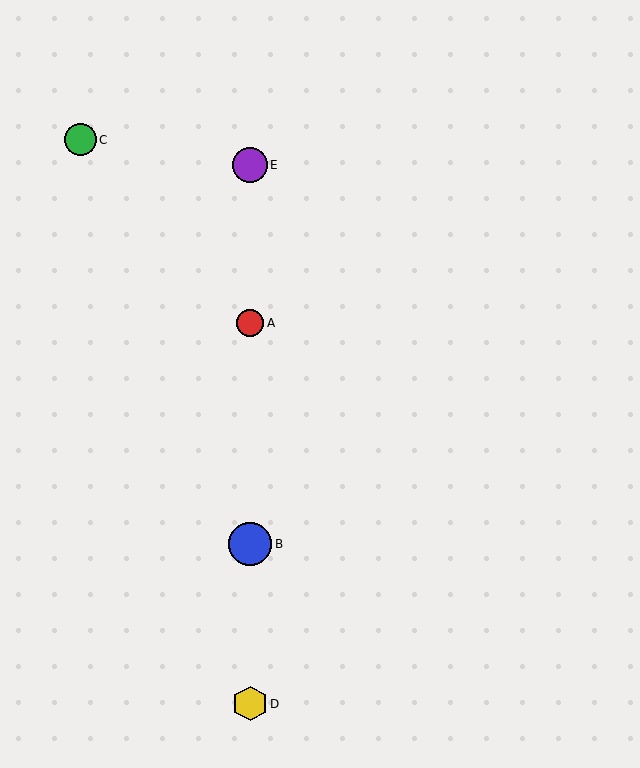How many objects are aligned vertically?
4 objects (A, B, D, E) are aligned vertically.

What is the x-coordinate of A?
Object A is at x≈250.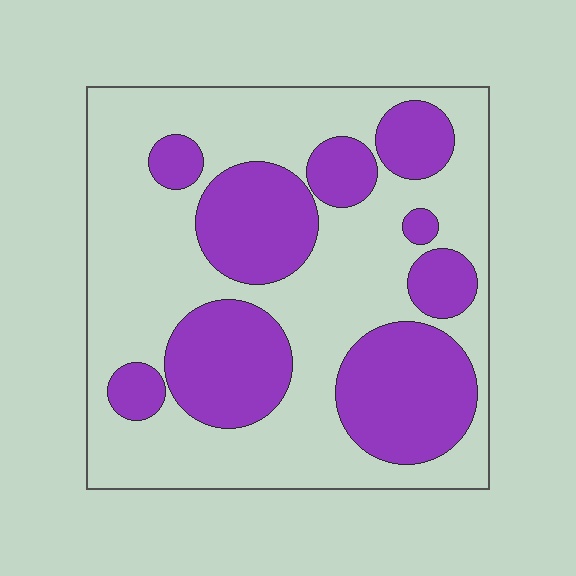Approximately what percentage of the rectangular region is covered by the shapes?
Approximately 35%.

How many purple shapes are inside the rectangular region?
9.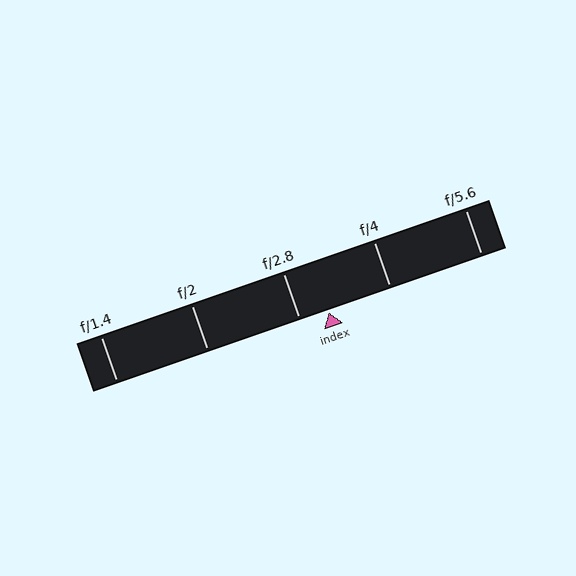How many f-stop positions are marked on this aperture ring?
There are 5 f-stop positions marked.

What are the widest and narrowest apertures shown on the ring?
The widest aperture shown is f/1.4 and the narrowest is f/5.6.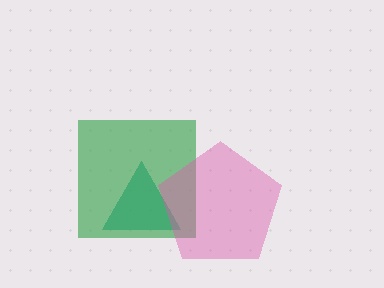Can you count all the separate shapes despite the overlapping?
Yes, there are 3 separate shapes.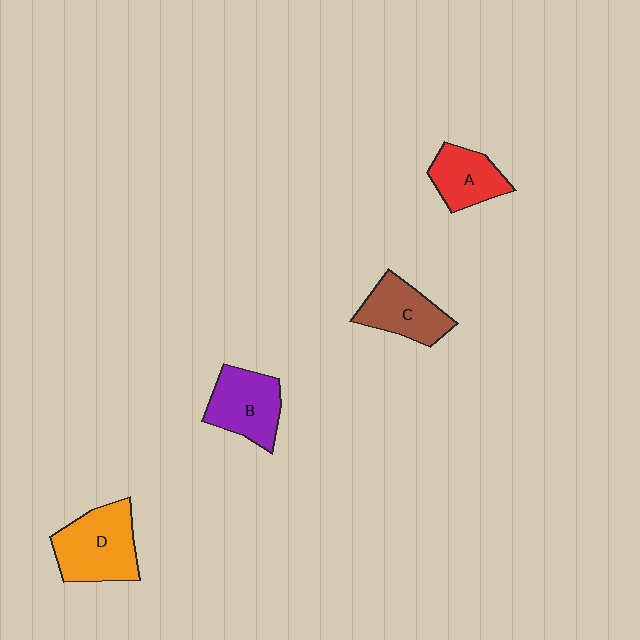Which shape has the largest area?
Shape D (orange).